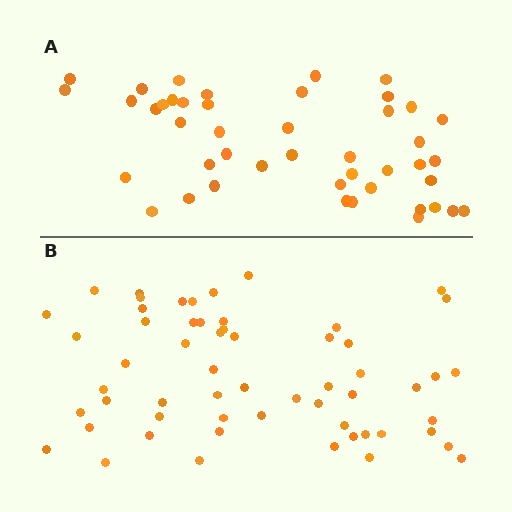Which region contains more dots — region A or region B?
Region B (the bottom region) has more dots.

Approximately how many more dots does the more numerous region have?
Region B has approximately 15 more dots than region A.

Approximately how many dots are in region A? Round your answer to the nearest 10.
About 40 dots. (The exact count is 45, which rounds to 40.)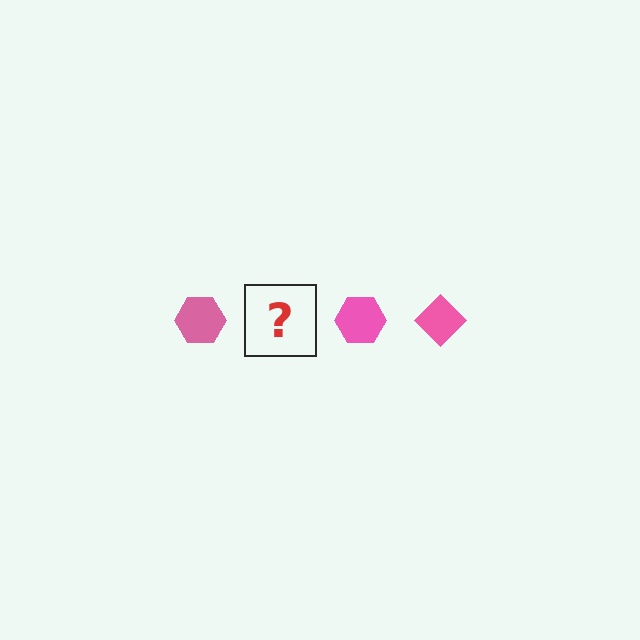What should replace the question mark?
The question mark should be replaced with a pink diamond.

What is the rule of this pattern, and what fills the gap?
The rule is that the pattern cycles through hexagon, diamond shapes in pink. The gap should be filled with a pink diamond.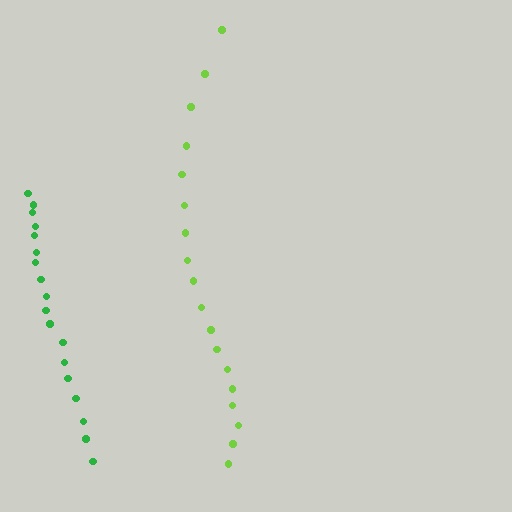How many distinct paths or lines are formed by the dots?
There are 2 distinct paths.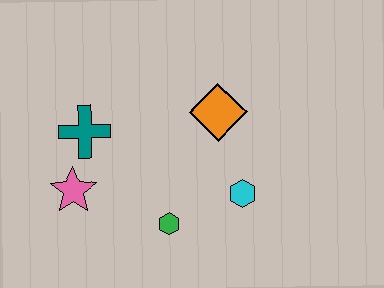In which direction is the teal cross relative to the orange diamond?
The teal cross is to the left of the orange diamond.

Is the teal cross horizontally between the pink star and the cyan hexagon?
Yes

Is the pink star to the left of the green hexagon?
Yes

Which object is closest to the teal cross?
The pink star is closest to the teal cross.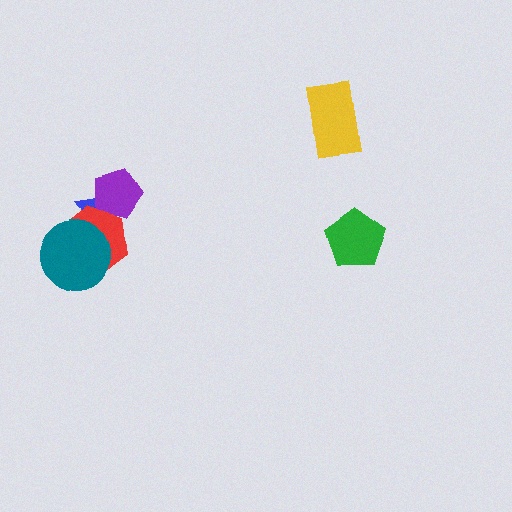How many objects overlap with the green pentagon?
0 objects overlap with the green pentagon.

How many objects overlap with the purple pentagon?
2 objects overlap with the purple pentagon.